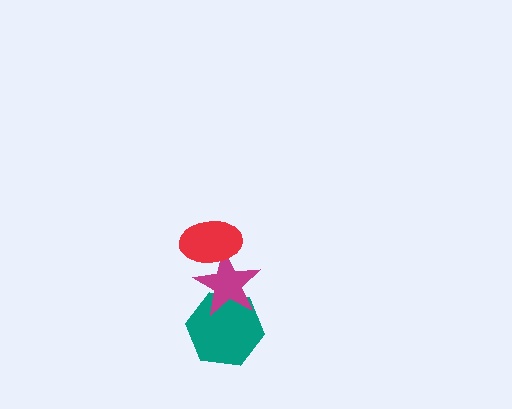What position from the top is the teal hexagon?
The teal hexagon is 3rd from the top.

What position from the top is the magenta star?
The magenta star is 2nd from the top.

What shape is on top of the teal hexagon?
The magenta star is on top of the teal hexagon.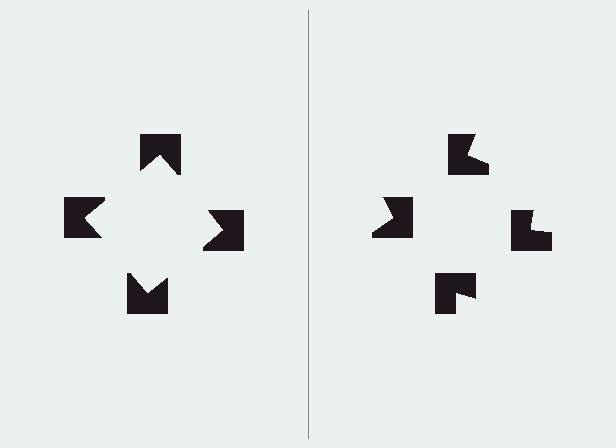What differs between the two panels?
The notched squares are positioned identically on both sides; only the wedge orientations differ. On the left they align to a square; on the right they are misaligned.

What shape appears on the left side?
An illusory square.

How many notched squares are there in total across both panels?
8 — 4 on each side.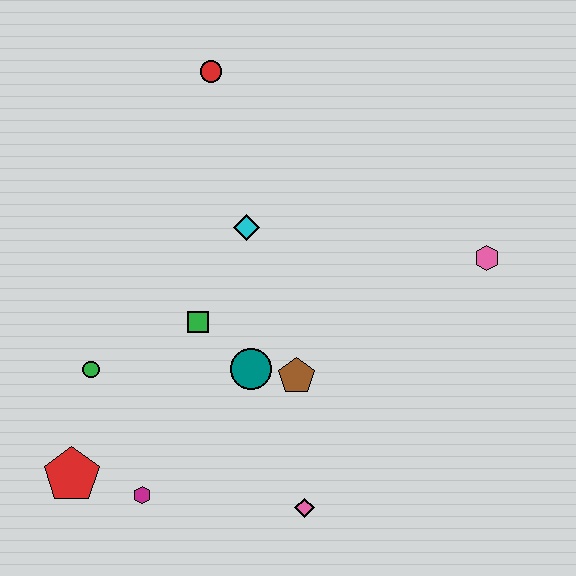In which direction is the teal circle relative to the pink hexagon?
The teal circle is to the left of the pink hexagon.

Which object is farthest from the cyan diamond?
The red pentagon is farthest from the cyan diamond.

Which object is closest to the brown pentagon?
The teal circle is closest to the brown pentagon.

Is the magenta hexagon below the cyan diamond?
Yes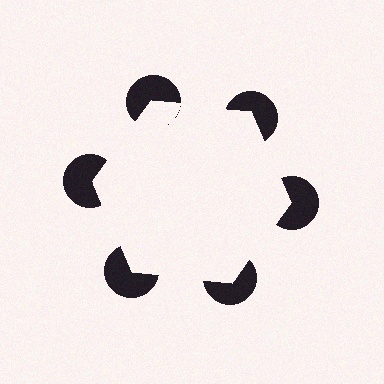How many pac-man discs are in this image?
There are 6 — one at each vertex of the illusory hexagon.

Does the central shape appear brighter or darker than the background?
It typically appears slightly brighter than the background, even though no actual brightness change is drawn.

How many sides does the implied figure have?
6 sides.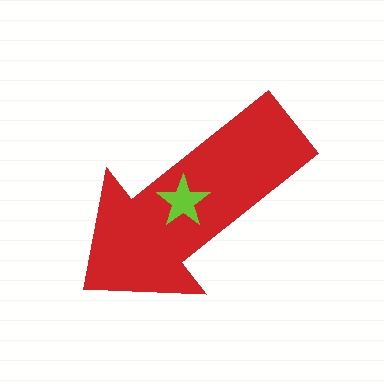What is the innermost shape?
The lime star.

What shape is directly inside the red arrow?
The lime star.